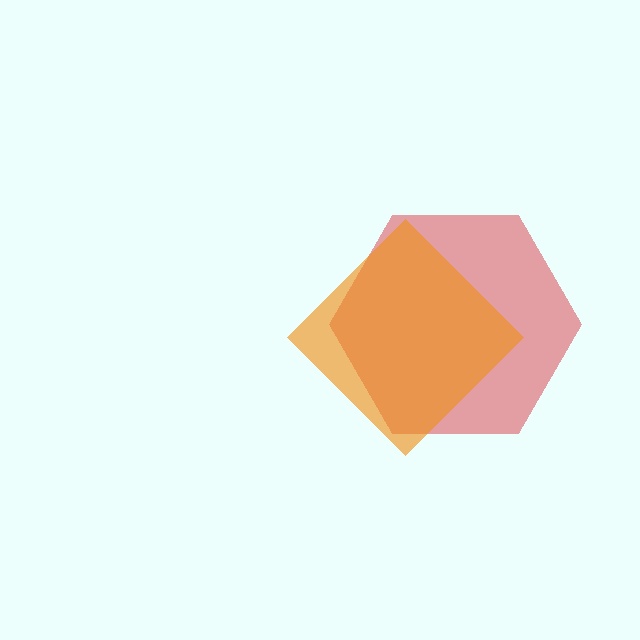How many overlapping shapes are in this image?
There are 2 overlapping shapes in the image.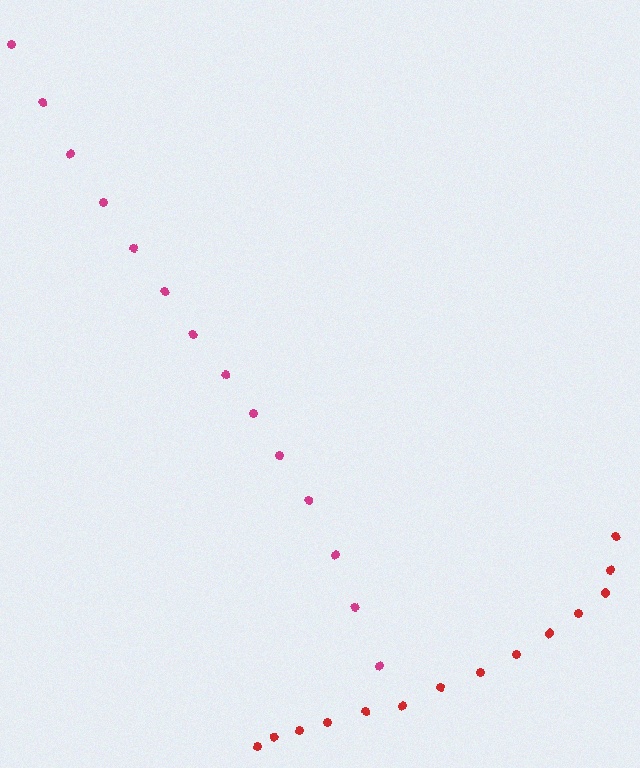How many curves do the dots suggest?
There are 2 distinct paths.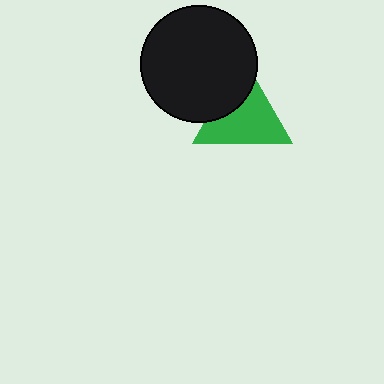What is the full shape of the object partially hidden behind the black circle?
The partially hidden object is a green triangle.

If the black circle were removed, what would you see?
You would see the complete green triangle.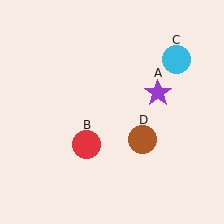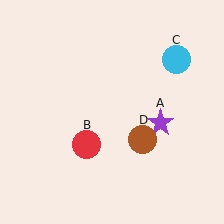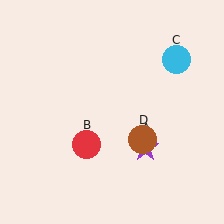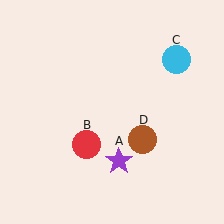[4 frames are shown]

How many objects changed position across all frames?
1 object changed position: purple star (object A).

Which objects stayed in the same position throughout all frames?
Red circle (object B) and cyan circle (object C) and brown circle (object D) remained stationary.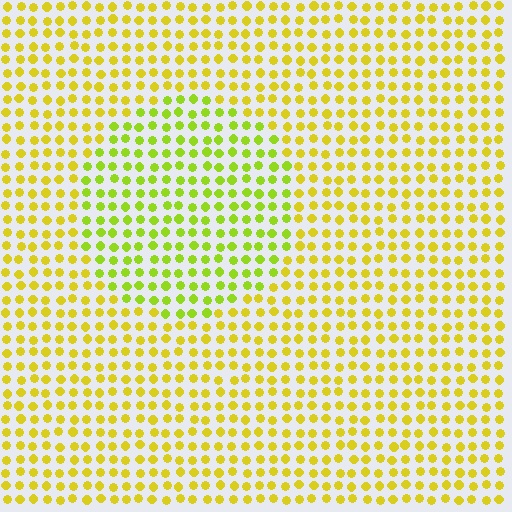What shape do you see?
I see a circle.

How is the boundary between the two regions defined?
The boundary is defined purely by a slight shift in hue (about 27 degrees). Spacing, size, and orientation are identical on both sides.